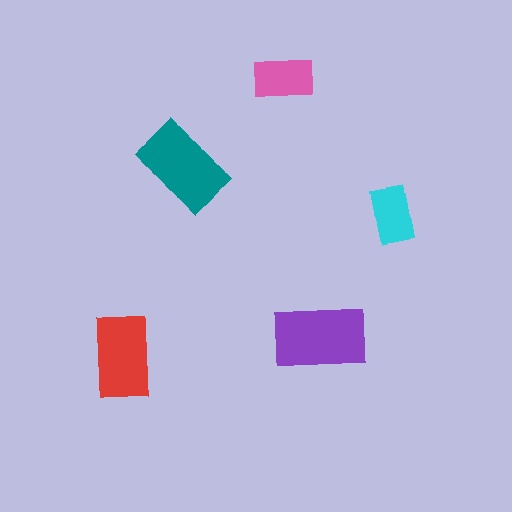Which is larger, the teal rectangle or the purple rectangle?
The purple one.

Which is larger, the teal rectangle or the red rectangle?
The teal one.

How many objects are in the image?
There are 5 objects in the image.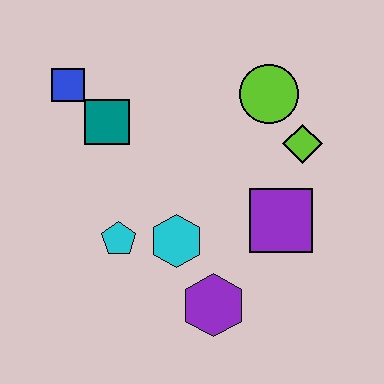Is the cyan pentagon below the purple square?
Yes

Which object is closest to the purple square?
The lime diamond is closest to the purple square.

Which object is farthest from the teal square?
The purple hexagon is farthest from the teal square.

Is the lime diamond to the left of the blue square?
No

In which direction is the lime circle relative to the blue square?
The lime circle is to the right of the blue square.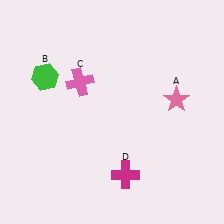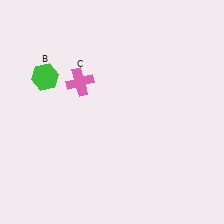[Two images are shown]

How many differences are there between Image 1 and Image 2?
There are 2 differences between the two images.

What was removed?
The pink star (A), the magenta cross (D) were removed in Image 2.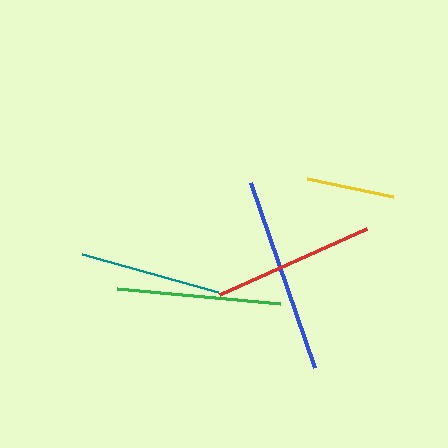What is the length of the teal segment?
The teal segment is approximately 141 pixels long.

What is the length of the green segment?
The green segment is approximately 164 pixels long.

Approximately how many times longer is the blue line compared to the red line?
The blue line is approximately 1.2 times the length of the red line.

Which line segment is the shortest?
The yellow line is the shortest at approximately 88 pixels.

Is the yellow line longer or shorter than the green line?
The green line is longer than the yellow line.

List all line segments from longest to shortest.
From longest to shortest: blue, green, red, teal, yellow.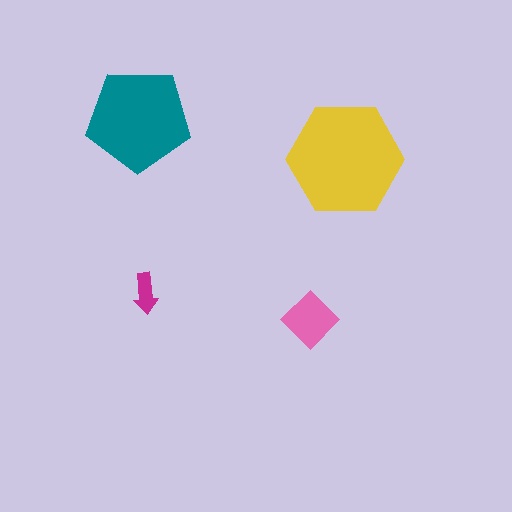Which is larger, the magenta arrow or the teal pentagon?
The teal pentagon.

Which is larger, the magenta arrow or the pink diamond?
The pink diamond.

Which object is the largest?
The yellow hexagon.